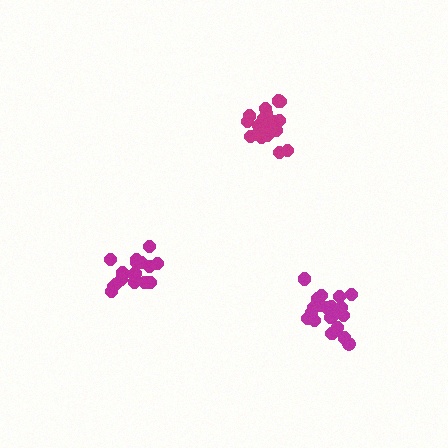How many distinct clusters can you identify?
There are 3 distinct clusters.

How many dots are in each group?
Group 1: 17 dots, Group 2: 21 dots, Group 3: 19 dots (57 total).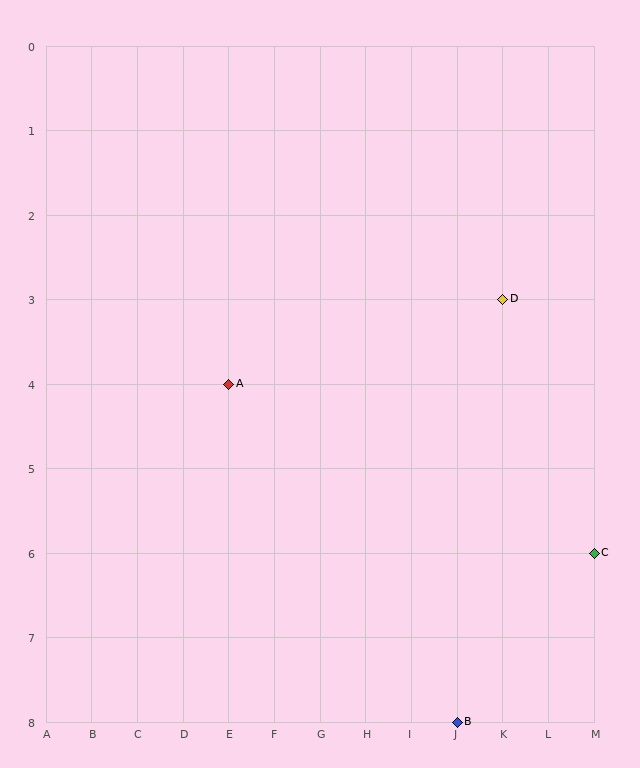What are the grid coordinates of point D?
Point D is at grid coordinates (K, 3).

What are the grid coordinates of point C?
Point C is at grid coordinates (M, 6).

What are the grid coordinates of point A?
Point A is at grid coordinates (E, 4).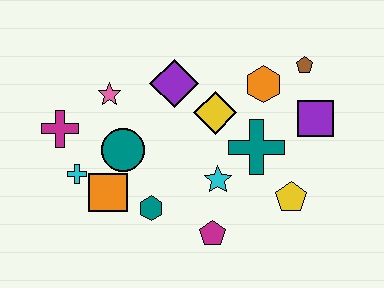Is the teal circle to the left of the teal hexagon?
Yes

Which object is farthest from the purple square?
The magenta cross is farthest from the purple square.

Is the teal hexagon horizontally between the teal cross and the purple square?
No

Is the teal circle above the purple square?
No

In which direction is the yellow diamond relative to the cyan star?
The yellow diamond is above the cyan star.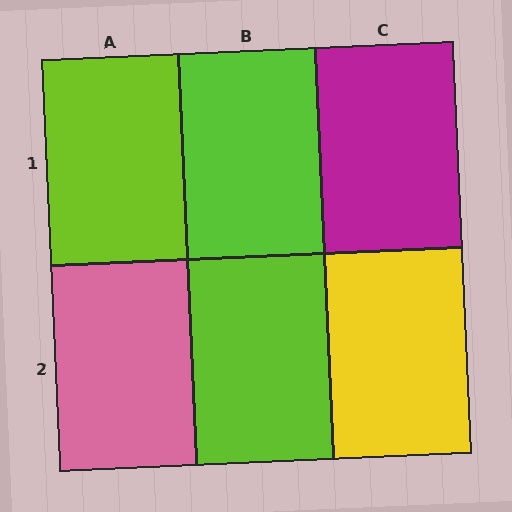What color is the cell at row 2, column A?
Pink.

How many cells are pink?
1 cell is pink.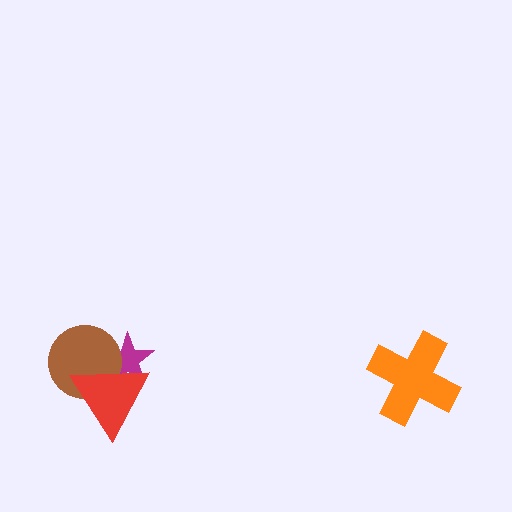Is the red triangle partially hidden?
No, no other shape covers it.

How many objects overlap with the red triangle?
2 objects overlap with the red triangle.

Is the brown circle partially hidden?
Yes, it is partially covered by another shape.